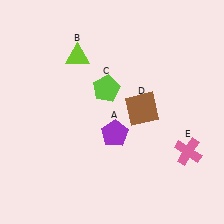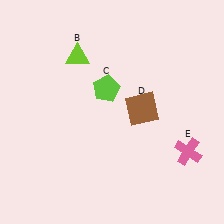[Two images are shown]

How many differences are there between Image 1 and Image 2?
There is 1 difference between the two images.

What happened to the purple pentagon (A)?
The purple pentagon (A) was removed in Image 2. It was in the bottom-right area of Image 1.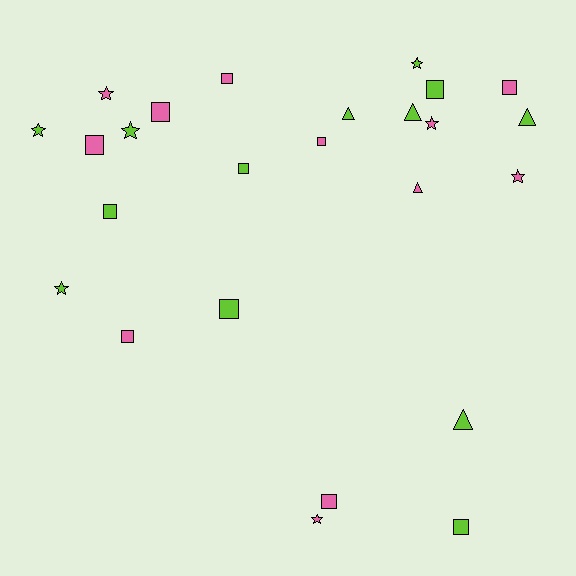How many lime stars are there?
There are 4 lime stars.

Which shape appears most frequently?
Square, with 12 objects.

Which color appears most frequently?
Lime, with 13 objects.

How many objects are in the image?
There are 25 objects.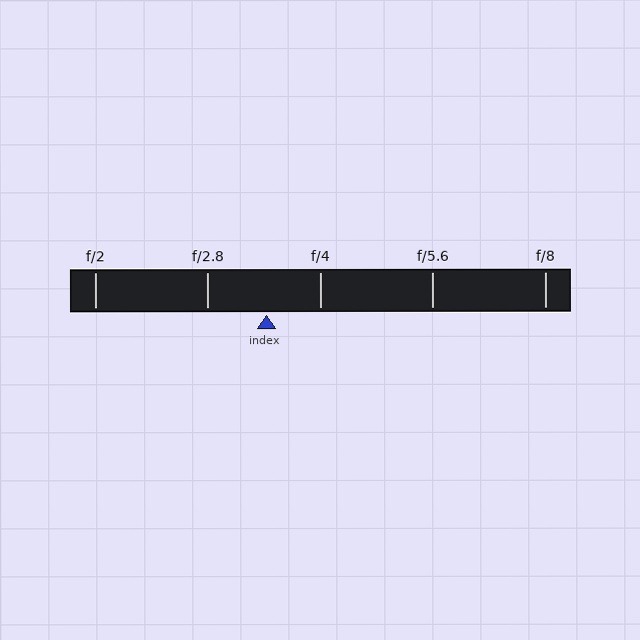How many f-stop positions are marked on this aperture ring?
There are 5 f-stop positions marked.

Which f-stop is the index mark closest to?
The index mark is closest to f/4.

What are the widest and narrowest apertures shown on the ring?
The widest aperture shown is f/2 and the narrowest is f/8.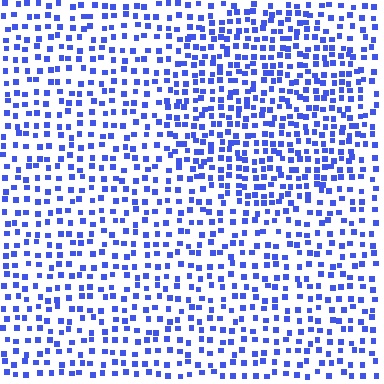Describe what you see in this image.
The image contains small blue elements arranged at two different densities. A circle-shaped region is visible where the elements are more densely packed than the surrounding area.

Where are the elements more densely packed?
The elements are more densely packed inside the circle boundary.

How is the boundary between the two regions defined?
The boundary is defined by a change in element density (approximately 1.6x ratio). All elements are the same color, size, and shape.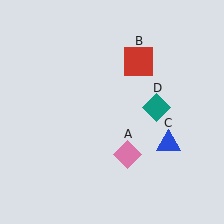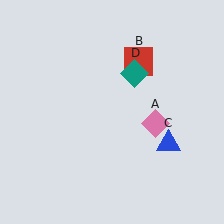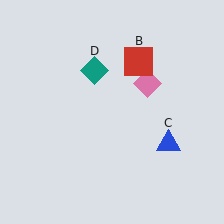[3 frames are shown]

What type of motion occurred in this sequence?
The pink diamond (object A), teal diamond (object D) rotated counterclockwise around the center of the scene.